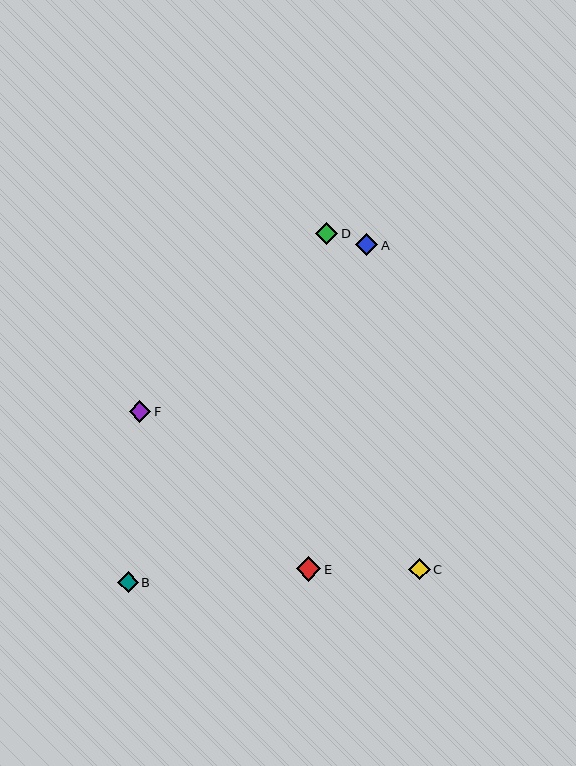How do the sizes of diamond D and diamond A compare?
Diamond D and diamond A are approximately the same size.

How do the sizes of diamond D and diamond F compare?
Diamond D and diamond F are approximately the same size.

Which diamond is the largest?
Diamond E is the largest with a size of approximately 25 pixels.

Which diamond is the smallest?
Diamond B is the smallest with a size of approximately 20 pixels.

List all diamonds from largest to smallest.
From largest to smallest: E, D, A, F, C, B.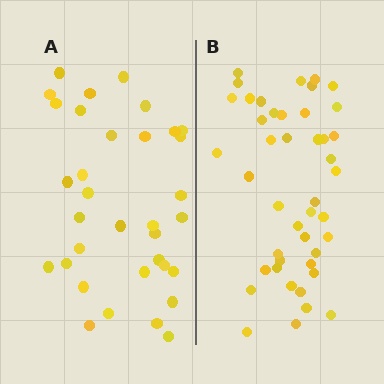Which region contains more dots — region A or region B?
Region B (the right region) has more dots.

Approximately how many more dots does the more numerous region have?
Region B has roughly 10 or so more dots than region A.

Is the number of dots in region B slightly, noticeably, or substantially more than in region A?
Region B has noticeably more, but not dramatically so. The ratio is roughly 1.3 to 1.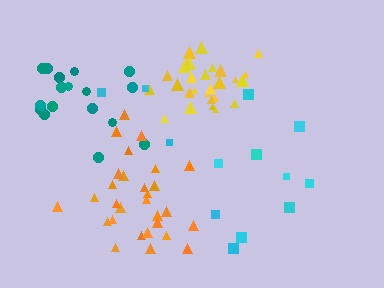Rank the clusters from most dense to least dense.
yellow, teal, orange, cyan.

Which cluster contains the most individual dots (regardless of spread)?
Yellow (29).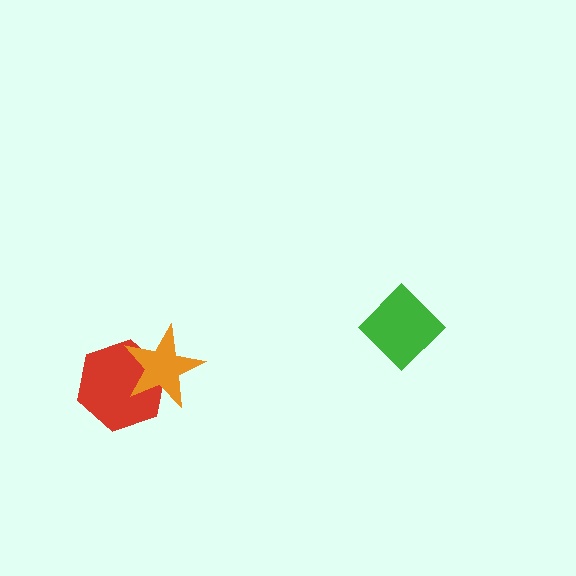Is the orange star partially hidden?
No, no other shape covers it.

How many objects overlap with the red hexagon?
1 object overlaps with the red hexagon.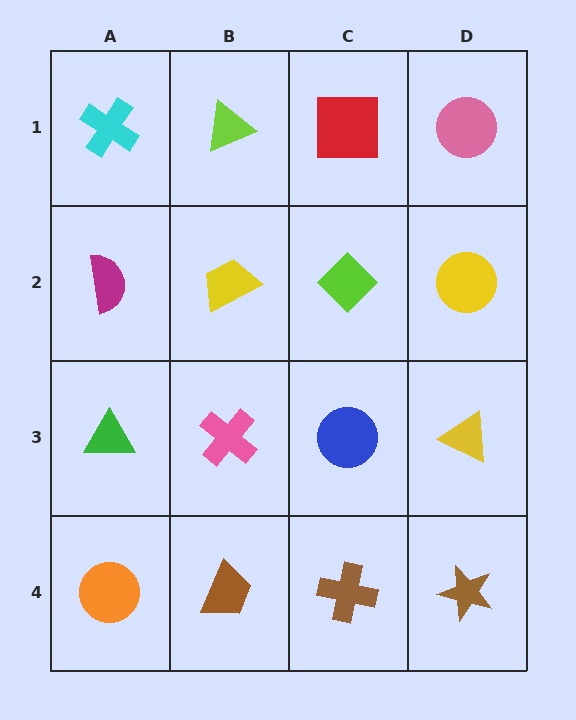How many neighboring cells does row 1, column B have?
3.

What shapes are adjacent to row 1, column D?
A yellow circle (row 2, column D), a red square (row 1, column C).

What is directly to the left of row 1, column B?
A cyan cross.